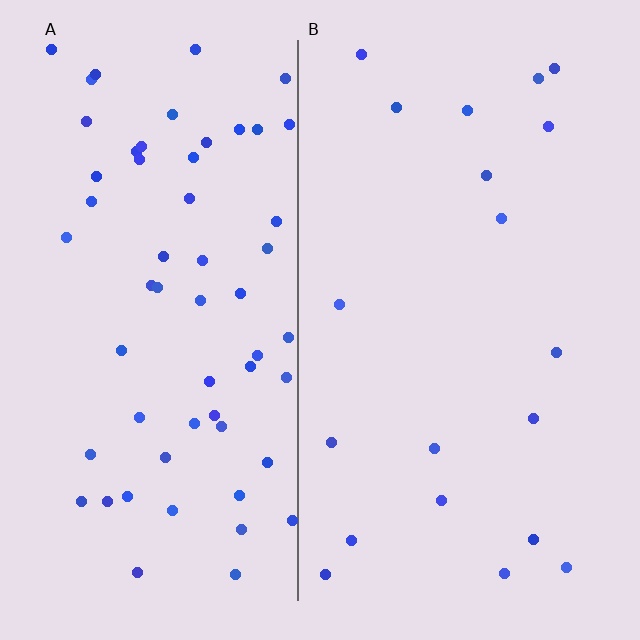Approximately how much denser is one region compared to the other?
Approximately 3.0× — region A over region B.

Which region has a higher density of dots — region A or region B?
A (the left).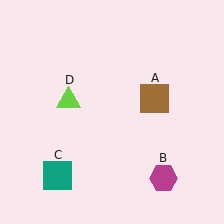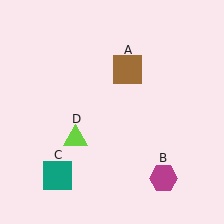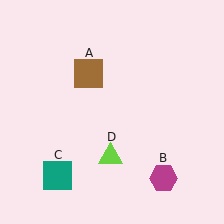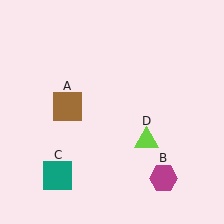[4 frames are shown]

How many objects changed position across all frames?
2 objects changed position: brown square (object A), lime triangle (object D).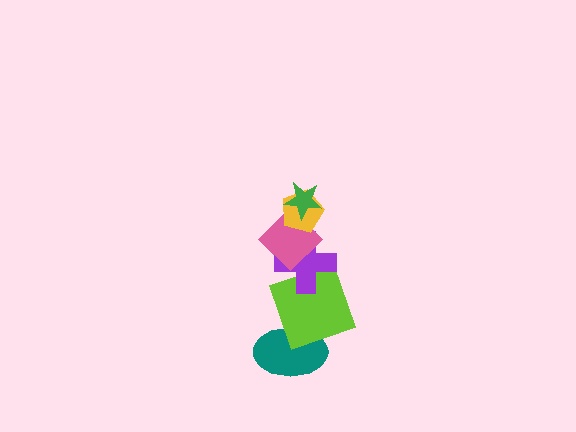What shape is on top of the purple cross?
The pink diamond is on top of the purple cross.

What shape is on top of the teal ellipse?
The lime square is on top of the teal ellipse.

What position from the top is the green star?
The green star is 1st from the top.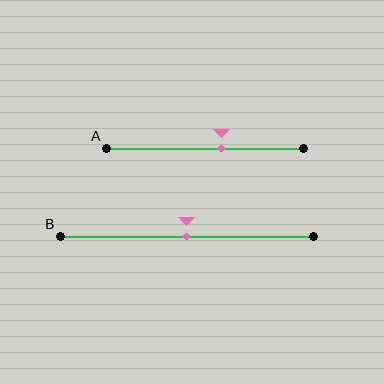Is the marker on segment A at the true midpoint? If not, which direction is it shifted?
No, the marker on segment A is shifted to the right by about 9% of the segment length.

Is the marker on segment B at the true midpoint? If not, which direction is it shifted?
Yes, the marker on segment B is at the true midpoint.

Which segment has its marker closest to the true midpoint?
Segment B has its marker closest to the true midpoint.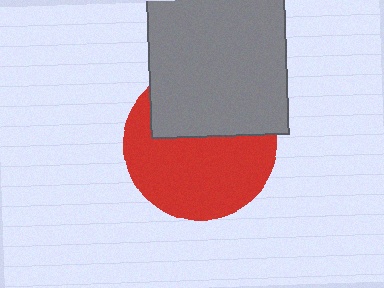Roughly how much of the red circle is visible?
About half of it is visible (roughly 61%).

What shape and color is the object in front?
The object in front is a gray rectangle.